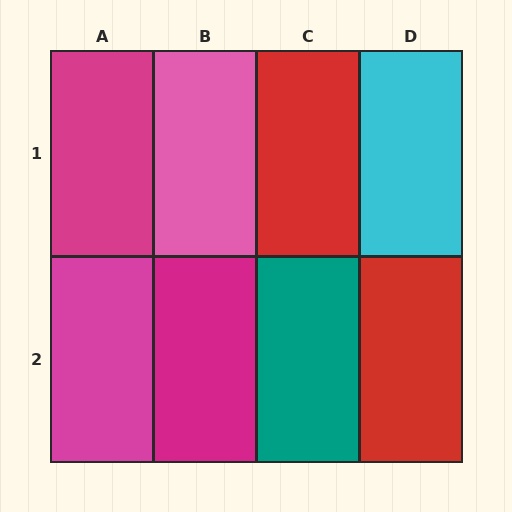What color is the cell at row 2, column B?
Magenta.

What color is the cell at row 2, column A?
Magenta.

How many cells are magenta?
3 cells are magenta.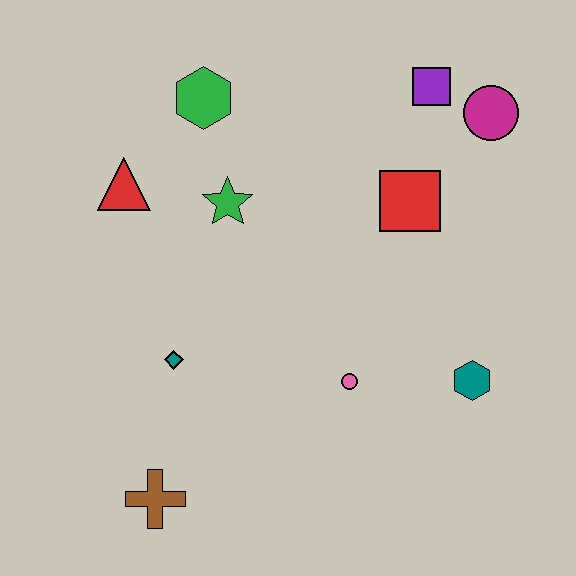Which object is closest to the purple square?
The magenta circle is closest to the purple square.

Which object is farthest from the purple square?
The brown cross is farthest from the purple square.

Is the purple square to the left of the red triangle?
No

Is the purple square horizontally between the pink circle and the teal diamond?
No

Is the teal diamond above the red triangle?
No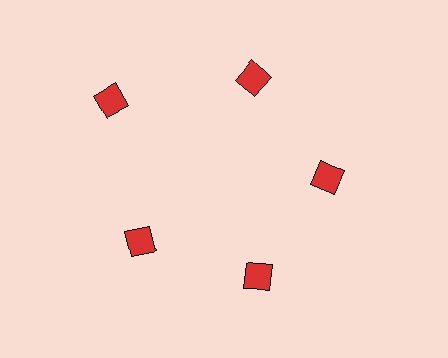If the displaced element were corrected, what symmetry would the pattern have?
It would have 5-fold rotational symmetry — the pattern would map onto itself every 72 degrees.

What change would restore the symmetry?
The symmetry would be restored by moving it inward, back onto the ring so that all 5 squares sit at equal angles and equal distance from the center.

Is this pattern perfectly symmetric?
No. The 5 red squares are arranged in a ring, but one element near the 10 o'clock position is pushed outward from the center, breaking the 5-fold rotational symmetry.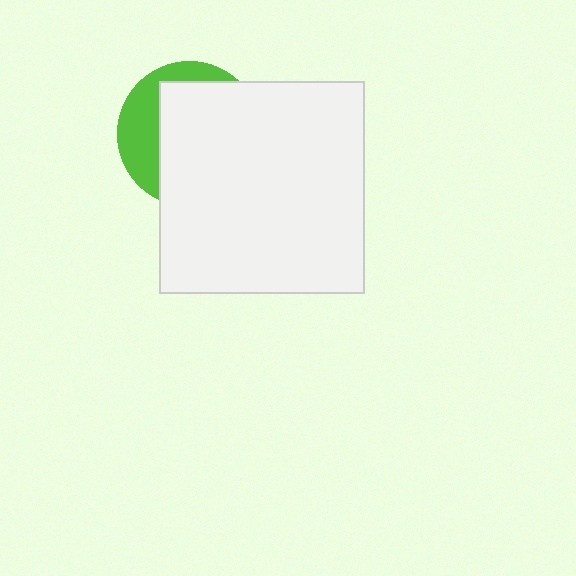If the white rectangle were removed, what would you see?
You would see the complete lime circle.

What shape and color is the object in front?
The object in front is a white rectangle.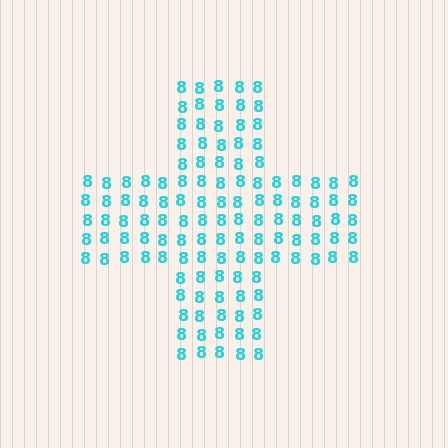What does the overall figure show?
The overall figure shows a cross.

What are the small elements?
The small elements are digit 8's.